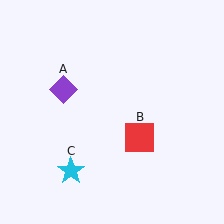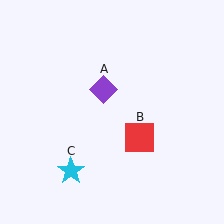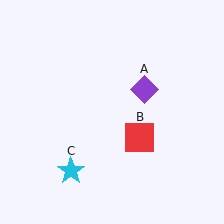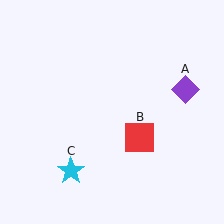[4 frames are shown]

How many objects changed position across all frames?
1 object changed position: purple diamond (object A).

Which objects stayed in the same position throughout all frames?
Red square (object B) and cyan star (object C) remained stationary.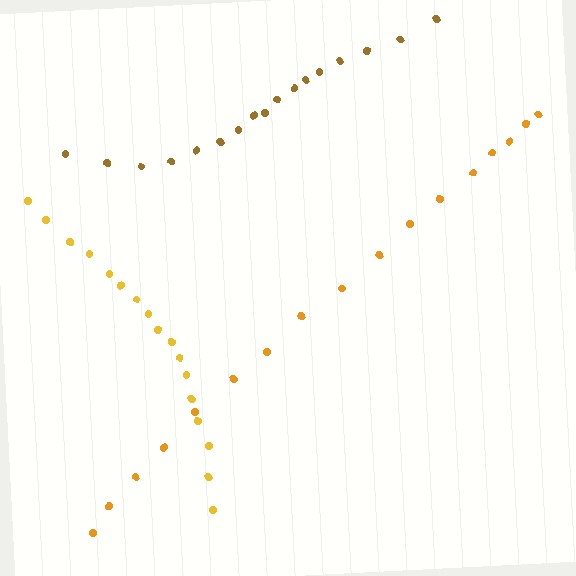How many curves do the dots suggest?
There are 3 distinct paths.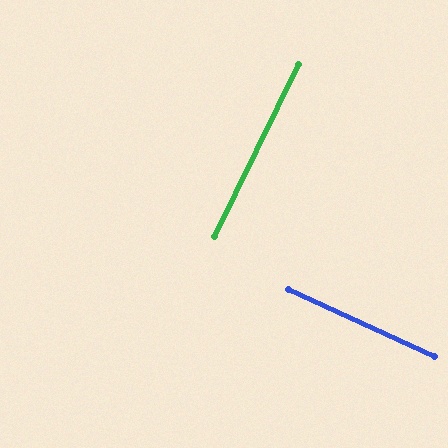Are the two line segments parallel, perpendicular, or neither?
Perpendicular — they meet at approximately 88°.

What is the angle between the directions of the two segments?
Approximately 88 degrees.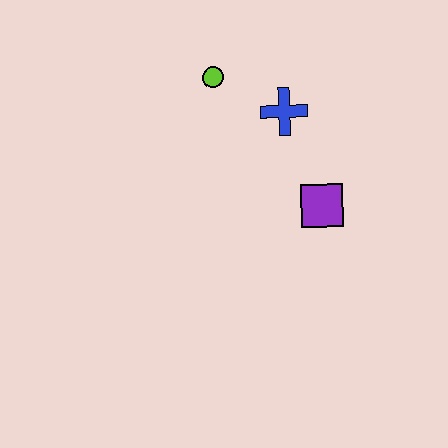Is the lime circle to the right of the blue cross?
No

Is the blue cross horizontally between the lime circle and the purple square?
Yes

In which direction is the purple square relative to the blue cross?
The purple square is below the blue cross.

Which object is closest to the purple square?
The blue cross is closest to the purple square.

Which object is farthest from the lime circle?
The purple square is farthest from the lime circle.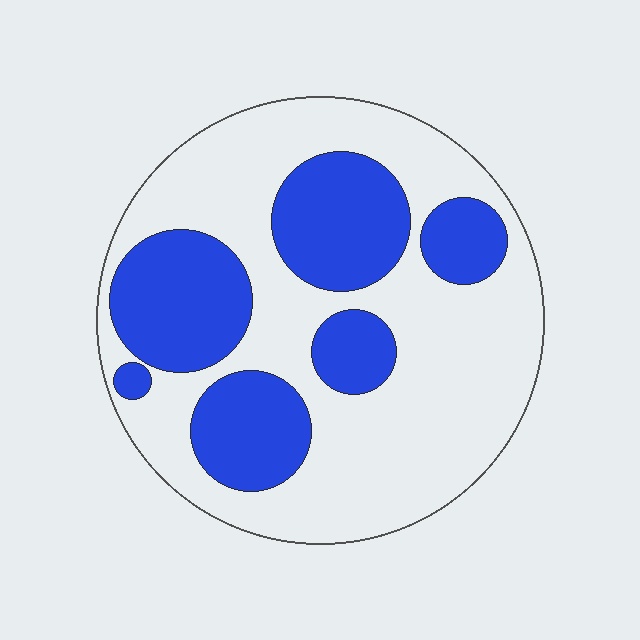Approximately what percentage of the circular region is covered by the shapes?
Approximately 35%.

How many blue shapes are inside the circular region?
6.